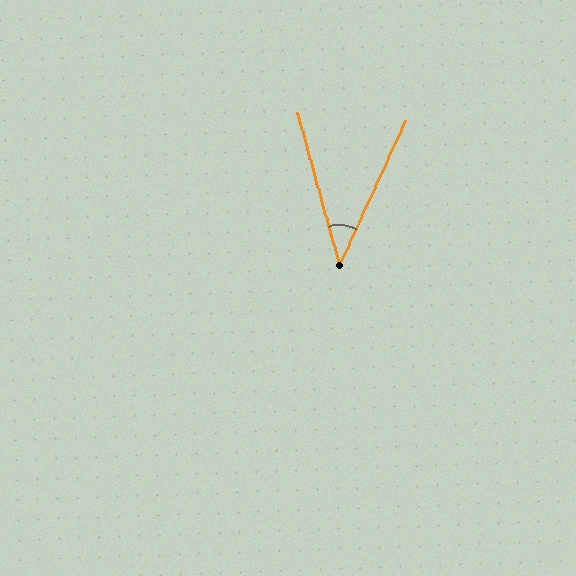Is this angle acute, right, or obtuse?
It is acute.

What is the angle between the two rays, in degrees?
Approximately 40 degrees.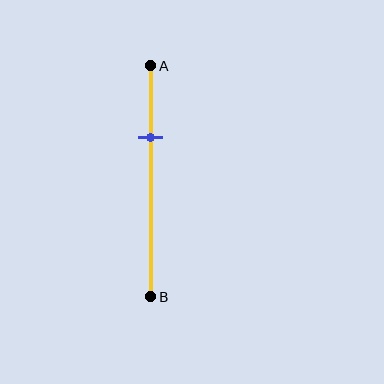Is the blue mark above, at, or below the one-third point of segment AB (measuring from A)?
The blue mark is approximately at the one-third point of segment AB.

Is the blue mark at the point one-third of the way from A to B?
Yes, the mark is approximately at the one-third point.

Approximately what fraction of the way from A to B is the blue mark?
The blue mark is approximately 30% of the way from A to B.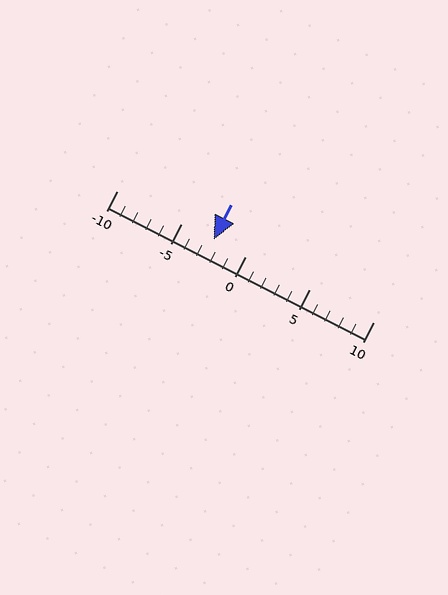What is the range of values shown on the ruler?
The ruler shows values from -10 to 10.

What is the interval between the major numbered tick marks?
The major tick marks are spaced 5 units apart.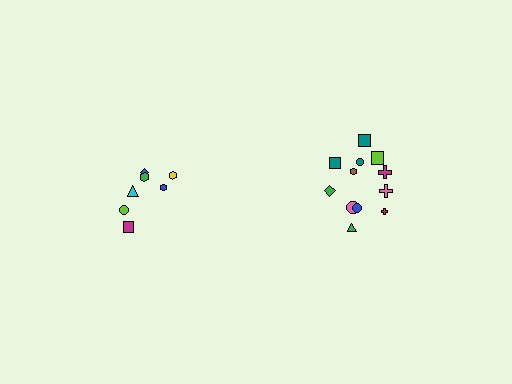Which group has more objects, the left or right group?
The right group.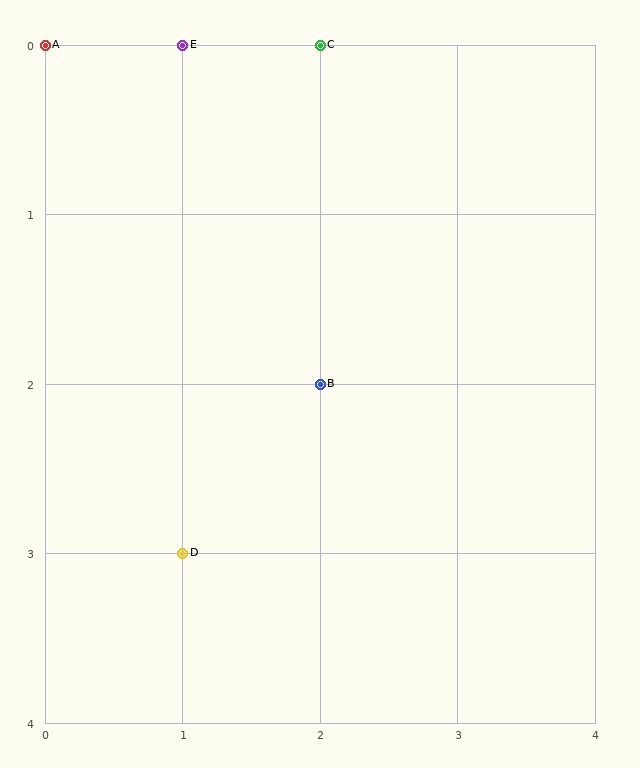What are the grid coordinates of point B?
Point B is at grid coordinates (2, 2).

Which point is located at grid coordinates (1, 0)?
Point E is at (1, 0).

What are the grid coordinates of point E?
Point E is at grid coordinates (1, 0).